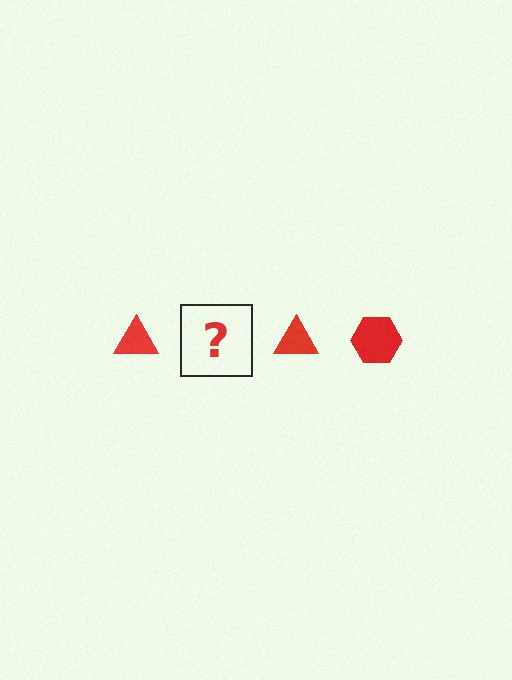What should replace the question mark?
The question mark should be replaced with a red hexagon.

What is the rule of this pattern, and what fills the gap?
The rule is that the pattern cycles through triangle, hexagon shapes in red. The gap should be filled with a red hexagon.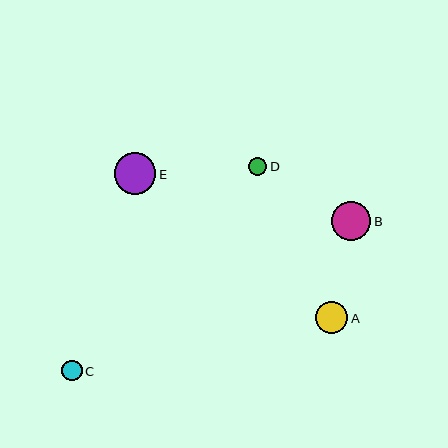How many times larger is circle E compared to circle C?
Circle E is approximately 2.0 times the size of circle C.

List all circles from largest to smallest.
From largest to smallest: E, B, A, C, D.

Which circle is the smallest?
Circle D is the smallest with a size of approximately 18 pixels.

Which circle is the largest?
Circle E is the largest with a size of approximately 42 pixels.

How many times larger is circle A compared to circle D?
Circle A is approximately 1.8 times the size of circle D.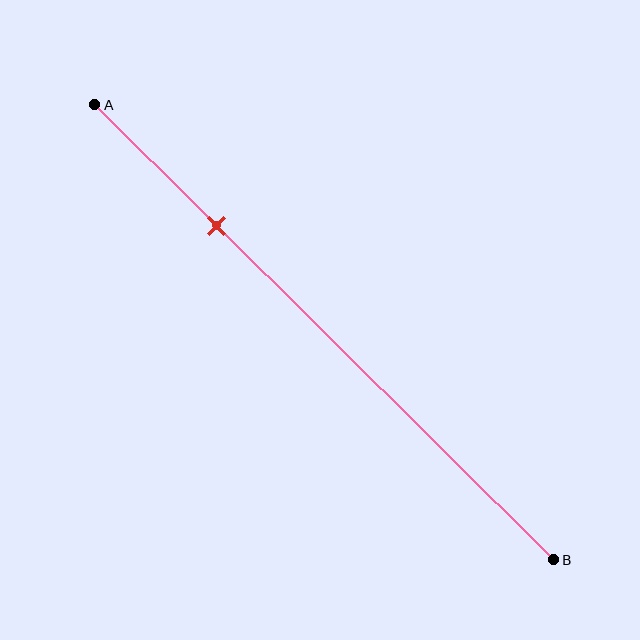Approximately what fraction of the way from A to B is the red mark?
The red mark is approximately 25% of the way from A to B.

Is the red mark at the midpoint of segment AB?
No, the mark is at about 25% from A, not at the 50% midpoint.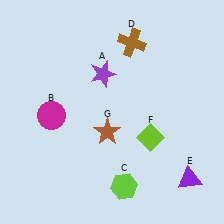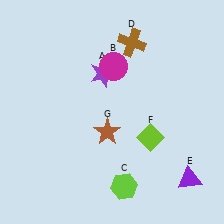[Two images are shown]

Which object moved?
The magenta circle (B) moved right.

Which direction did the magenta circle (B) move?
The magenta circle (B) moved right.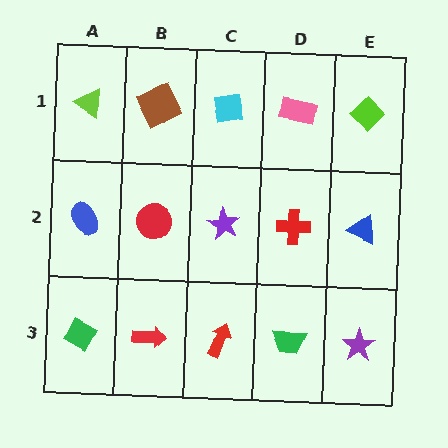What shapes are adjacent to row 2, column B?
A brown square (row 1, column B), a red arrow (row 3, column B), a blue ellipse (row 2, column A), a purple star (row 2, column C).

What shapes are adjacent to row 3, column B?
A red circle (row 2, column B), a green diamond (row 3, column A), a red arrow (row 3, column C).